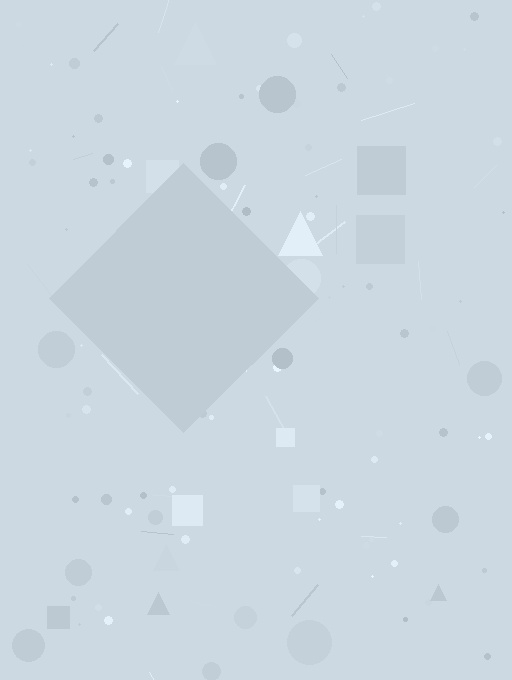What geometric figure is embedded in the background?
A diamond is embedded in the background.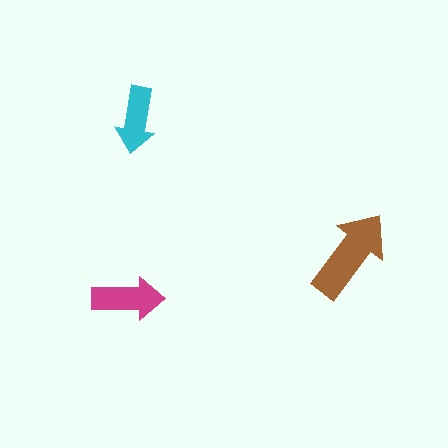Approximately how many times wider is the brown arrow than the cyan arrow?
About 1.5 times wider.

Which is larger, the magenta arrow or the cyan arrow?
The magenta one.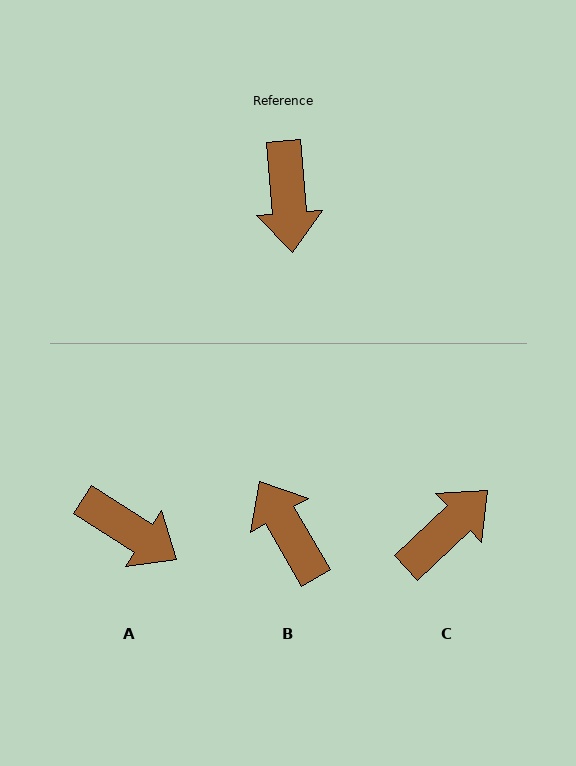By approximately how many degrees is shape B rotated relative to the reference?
Approximately 154 degrees clockwise.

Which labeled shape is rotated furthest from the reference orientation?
B, about 154 degrees away.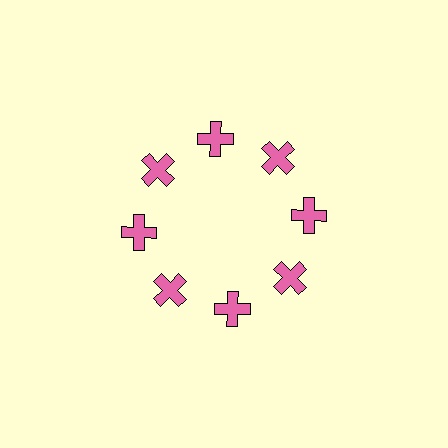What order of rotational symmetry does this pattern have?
This pattern has 8-fold rotational symmetry.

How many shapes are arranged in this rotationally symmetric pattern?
There are 8 shapes, arranged in 8 groups of 1.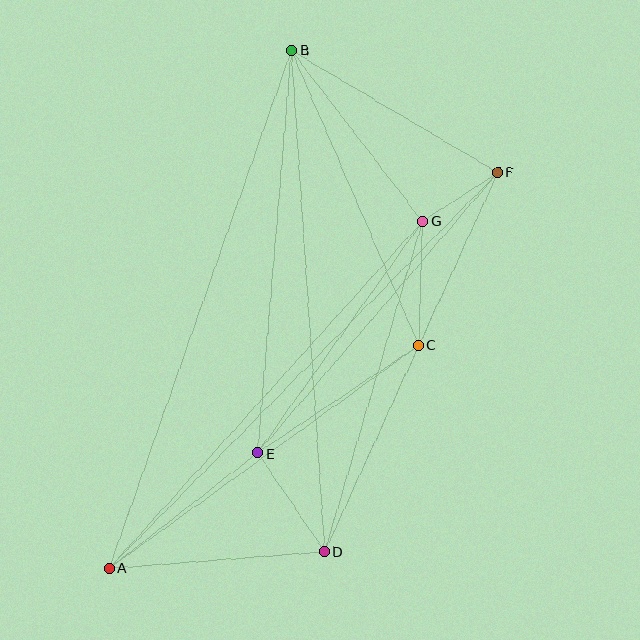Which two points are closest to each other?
Points F and G are closest to each other.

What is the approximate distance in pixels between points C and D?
The distance between C and D is approximately 227 pixels.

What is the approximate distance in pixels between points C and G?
The distance between C and G is approximately 124 pixels.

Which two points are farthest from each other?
Points A and F are farthest from each other.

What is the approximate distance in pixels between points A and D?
The distance between A and D is approximately 216 pixels.